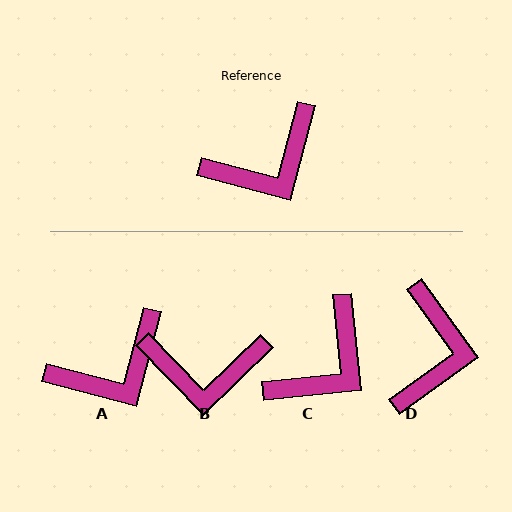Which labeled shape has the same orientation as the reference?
A.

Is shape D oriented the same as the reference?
No, it is off by about 50 degrees.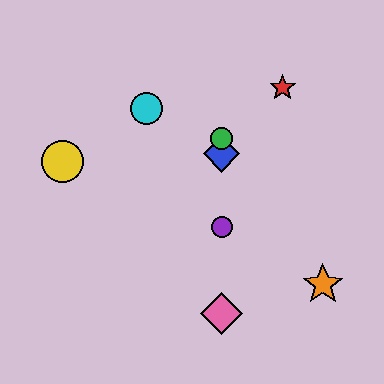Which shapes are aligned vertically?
The blue diamond, the green circle, the purple circle, the pink diamond are aligned vertically.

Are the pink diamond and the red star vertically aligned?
No, the pink diamond is at x≈222 and the red star is at x≈283.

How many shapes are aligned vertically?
4 shapes (the blue diamond, the green circle, the purple circle, the pink diamond) are aligned vertically.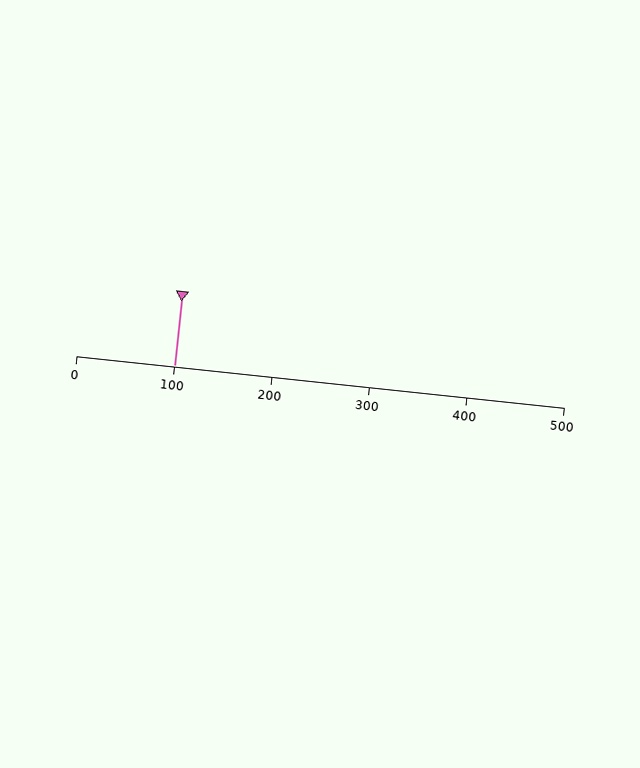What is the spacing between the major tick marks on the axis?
The major ticks are spaced 100 apart.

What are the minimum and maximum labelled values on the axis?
The axis runs from 0 to 500.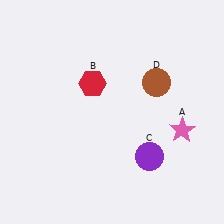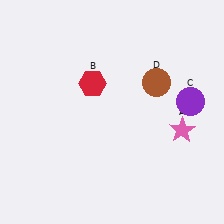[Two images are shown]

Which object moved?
The purple circle (C) moved up.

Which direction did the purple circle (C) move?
The purple circle (C) moved up.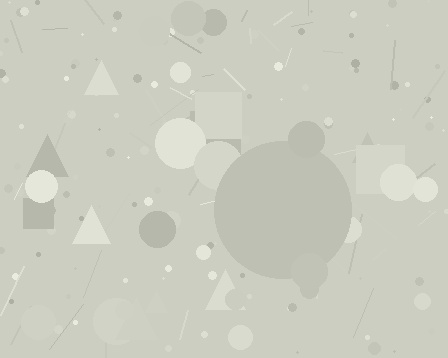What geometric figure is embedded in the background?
A circle is embedded in the background.